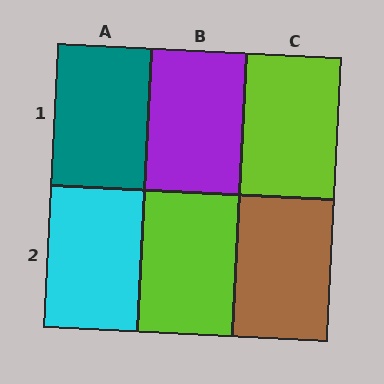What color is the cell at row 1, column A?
Teal.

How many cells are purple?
1 cell is purple.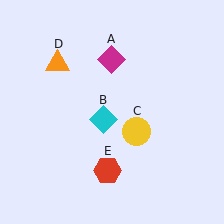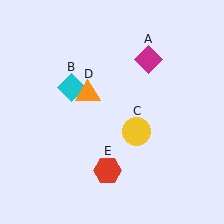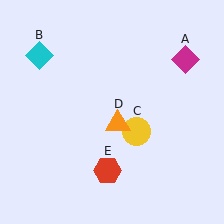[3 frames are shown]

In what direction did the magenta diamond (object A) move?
The magenta diamond (object A) moved right.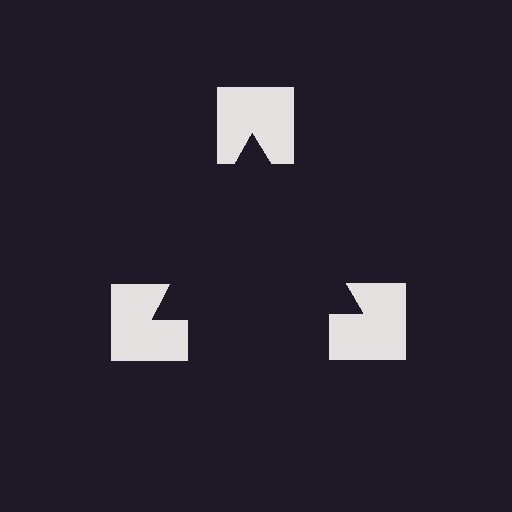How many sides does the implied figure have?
3 sides.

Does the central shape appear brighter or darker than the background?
It typically appears slightly darker than the background, even though no actual brightness change is drawn.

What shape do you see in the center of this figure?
An illusory triangle — its edges are inferred from the aligned wedge cuts in the notched squares, not physically drawn.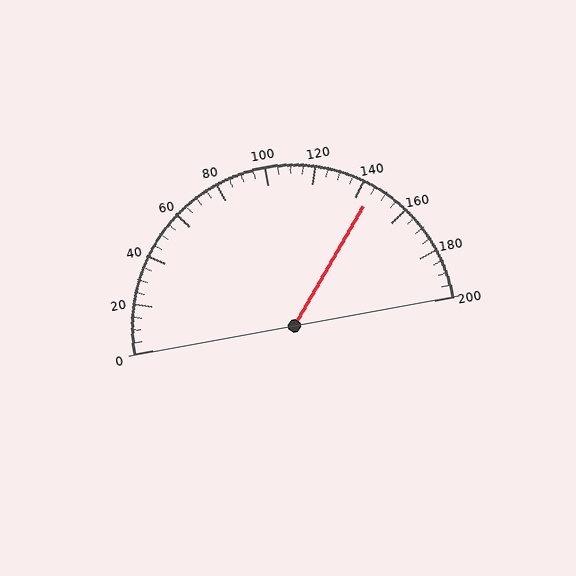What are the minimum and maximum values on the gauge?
The gauge ranges from 0 to 200.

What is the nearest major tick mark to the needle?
The nearest major tick mark is 140.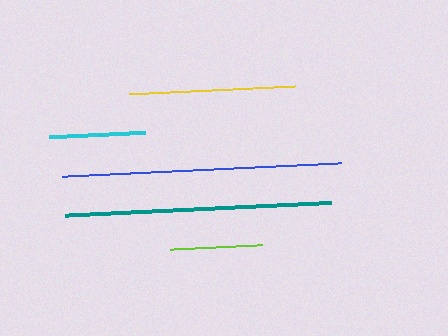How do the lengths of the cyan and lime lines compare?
The cyan and lime lines are approximately the same length.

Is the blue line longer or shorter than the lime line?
The blue line is longer than the lime line.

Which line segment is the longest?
The blue line is the longest at approximately 279 pixels.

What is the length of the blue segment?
The blue segment is approximately 279 pixels long.